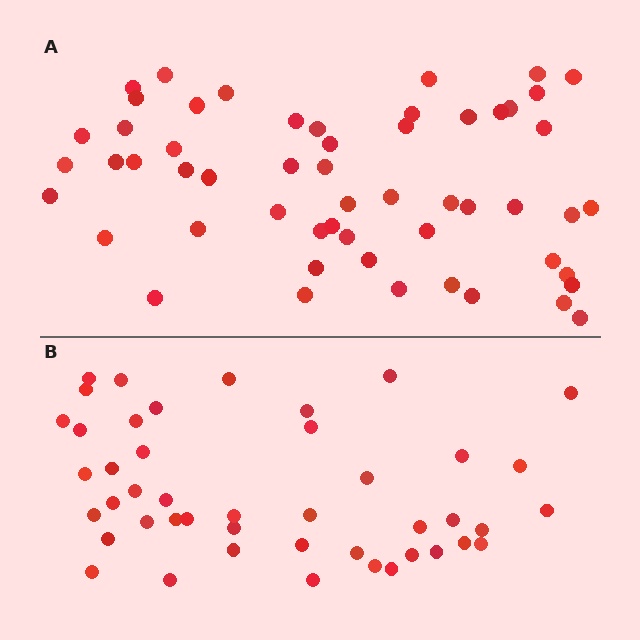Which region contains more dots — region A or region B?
Region A (the top region) has more dots.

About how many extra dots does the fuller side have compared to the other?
Region A has roughly 10 or so more dots than region B.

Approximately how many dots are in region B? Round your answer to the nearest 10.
About 40 dots. (The exact count is 45, which rounds to 40.)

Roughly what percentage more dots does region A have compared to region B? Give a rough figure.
About 20% more.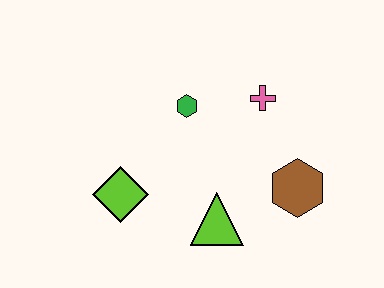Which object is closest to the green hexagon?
The pink cross is closest to the green hexagon.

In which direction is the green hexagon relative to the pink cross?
The green hexagon is to the left of the pink cross.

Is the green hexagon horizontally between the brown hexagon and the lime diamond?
Yes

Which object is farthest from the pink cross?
The lime diamond is farthest from the pink cross.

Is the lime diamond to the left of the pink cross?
Yes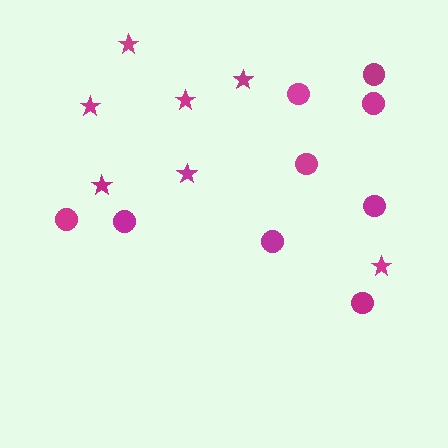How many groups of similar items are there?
There are 2 groups: one group of stars (7) and one group of circles (9).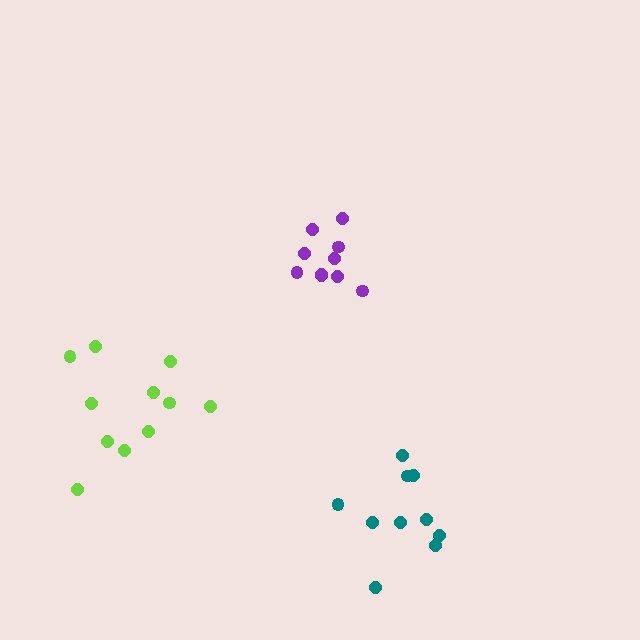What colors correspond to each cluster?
The clusters are colored: purple, teal, lime.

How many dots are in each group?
Group 1: 10 dots, Group 2: 10 dots, Group 3: 11 dots (31 total).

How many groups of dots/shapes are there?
There are 3 groups.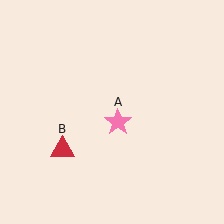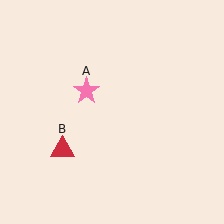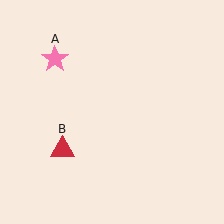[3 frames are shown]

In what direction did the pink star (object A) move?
The pink star (object A) moved up and to the left.